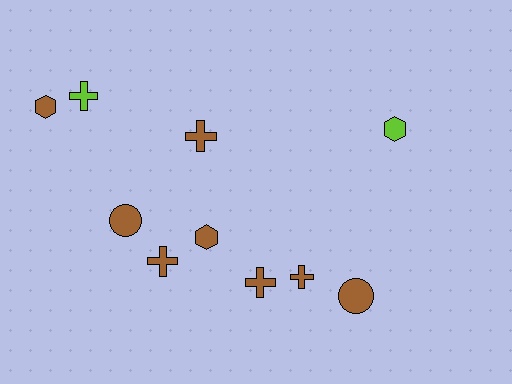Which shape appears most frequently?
Cross, with 5 objects.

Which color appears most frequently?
Brown, with 8 objects.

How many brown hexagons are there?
There are 2 brown hexagons.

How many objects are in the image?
There are 10 objects.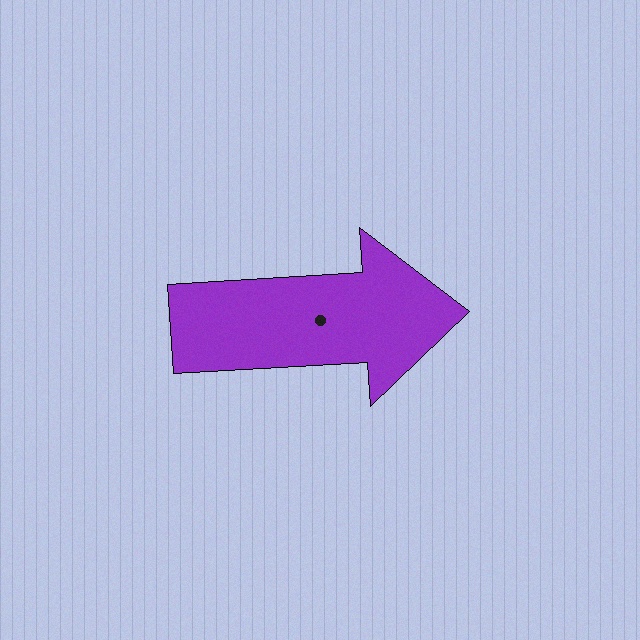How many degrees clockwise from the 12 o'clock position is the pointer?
Approximately 87 degrees.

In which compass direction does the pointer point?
East.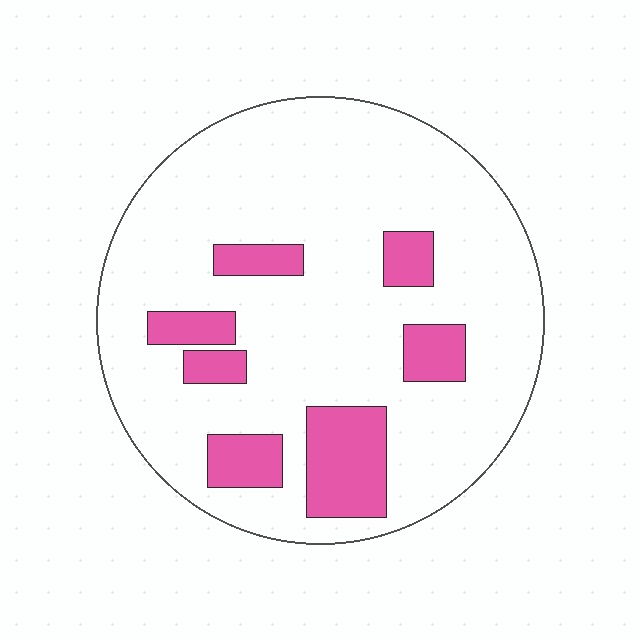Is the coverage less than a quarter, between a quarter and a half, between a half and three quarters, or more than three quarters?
Less than a quarter.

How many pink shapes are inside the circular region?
7.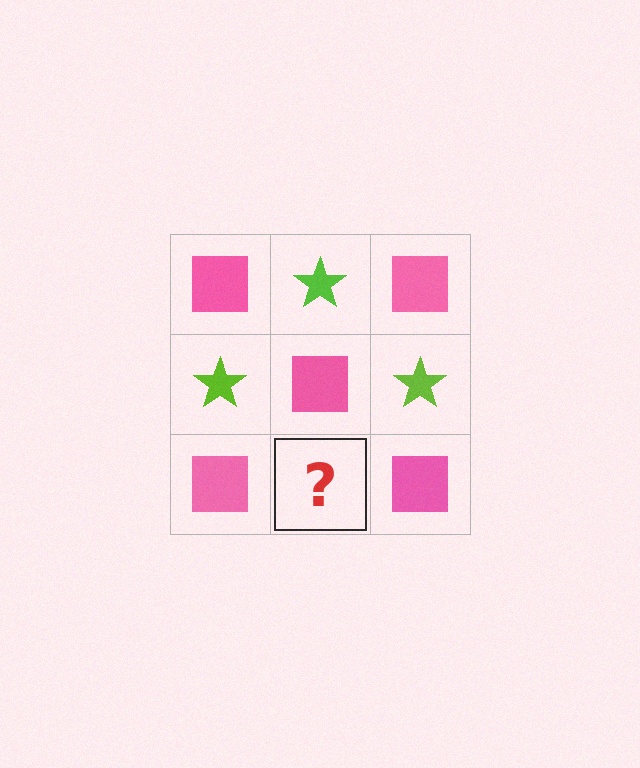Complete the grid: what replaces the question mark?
The question mark should be replaced with a lime star.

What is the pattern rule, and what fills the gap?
The rule is that it alternates pink square and lime star in a checkerboard pattern. The gap should be filled with a lime star.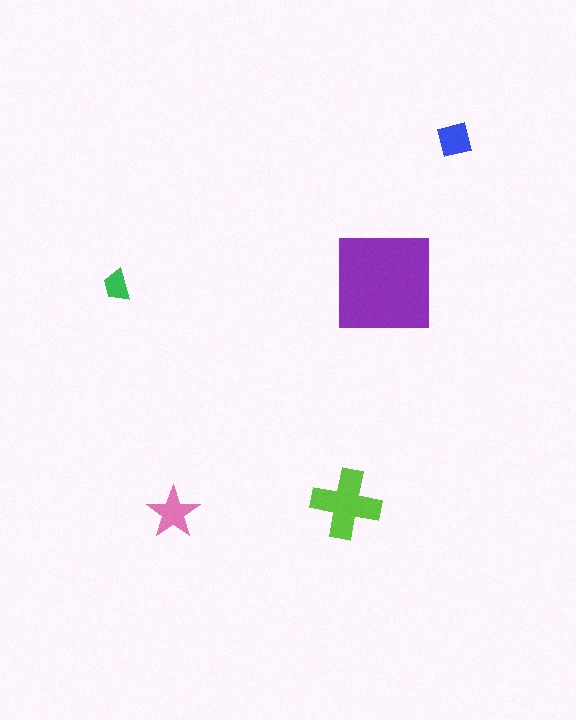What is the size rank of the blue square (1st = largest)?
4th.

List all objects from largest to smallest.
The purple square, the lime cross, the pink star, the blue square, the green trapezoid.